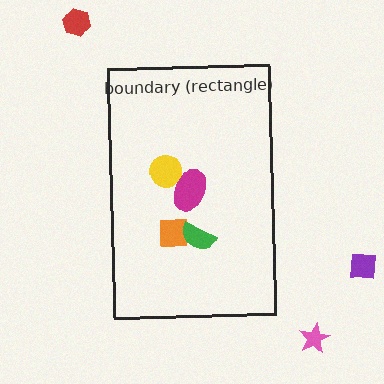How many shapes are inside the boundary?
4 inside, 3 outside.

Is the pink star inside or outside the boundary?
Outside.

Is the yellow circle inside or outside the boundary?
Inside.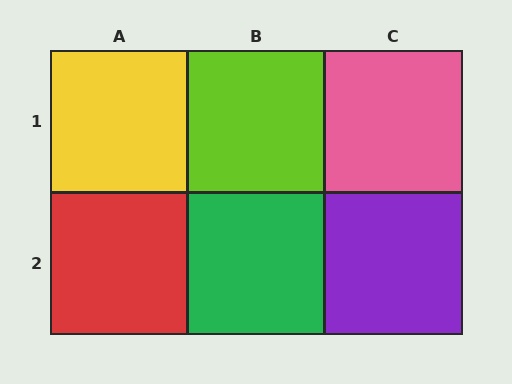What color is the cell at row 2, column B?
Green.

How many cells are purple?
1 cell is purple.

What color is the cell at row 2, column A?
Red.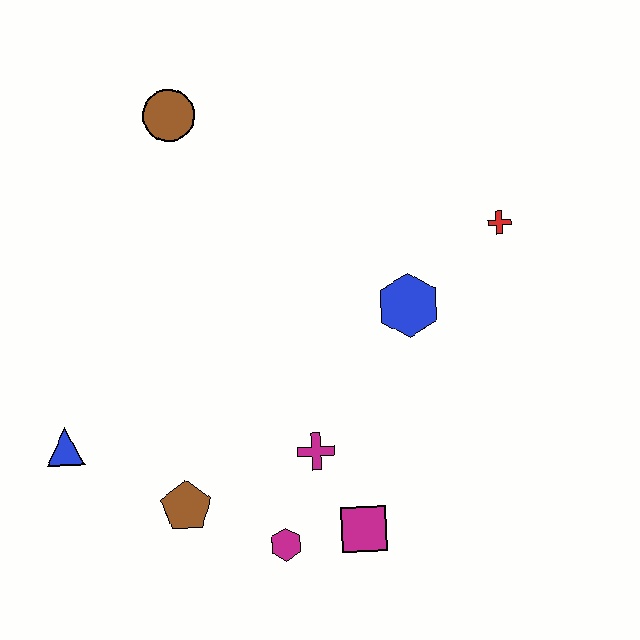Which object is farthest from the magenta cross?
The brown circle is farthest from the magenta cross.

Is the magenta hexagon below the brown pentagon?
Yes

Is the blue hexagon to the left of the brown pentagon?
No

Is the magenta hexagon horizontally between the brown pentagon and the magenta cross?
Yes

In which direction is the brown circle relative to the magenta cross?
The brown circle is above the magenta cross.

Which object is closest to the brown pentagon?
The magenta hexagon is closest to the brown pentagon.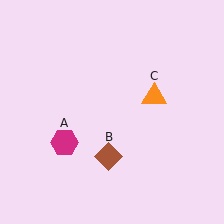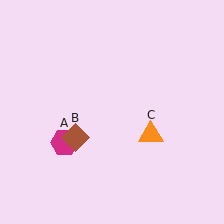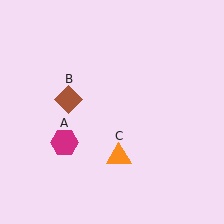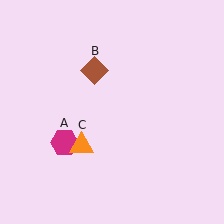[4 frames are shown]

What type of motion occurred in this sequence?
The brown diamond (object B), orange triangle (object C) rotated clockwise around the center of the scene.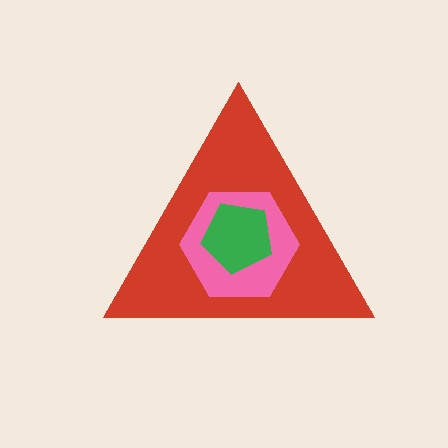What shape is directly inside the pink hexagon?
The green pentagon.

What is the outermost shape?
The red triangle.